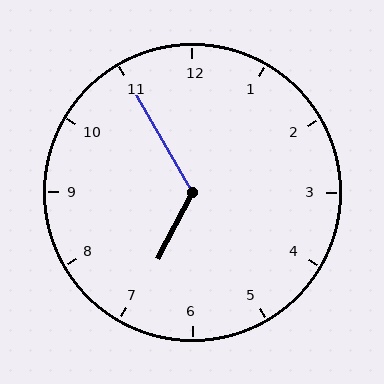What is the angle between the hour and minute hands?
Approximately 122 degrees.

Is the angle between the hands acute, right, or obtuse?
It is obtuse.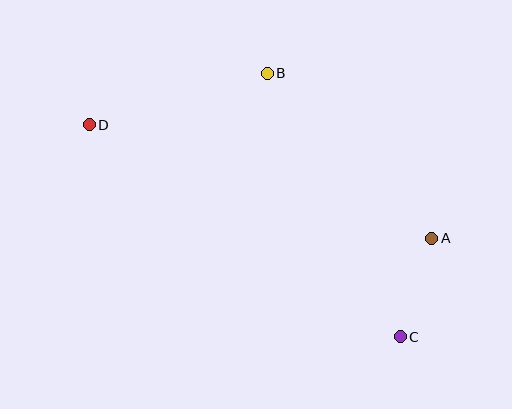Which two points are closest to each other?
Points A and C are closest to each other.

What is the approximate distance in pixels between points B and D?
The distance between B and D is approximately 185 pixels.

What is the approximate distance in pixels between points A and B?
The distance between A and B is approximately 233 pixels.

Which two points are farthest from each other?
Points C and D are farthest from each other.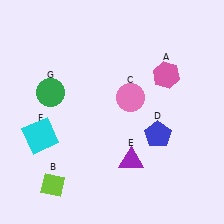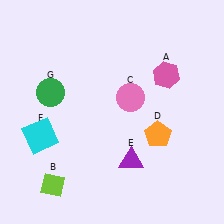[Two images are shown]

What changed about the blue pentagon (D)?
In Image 1, D is blue. In Image 2, it changed to orange.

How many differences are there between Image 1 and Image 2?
There is 1 difference between the two images.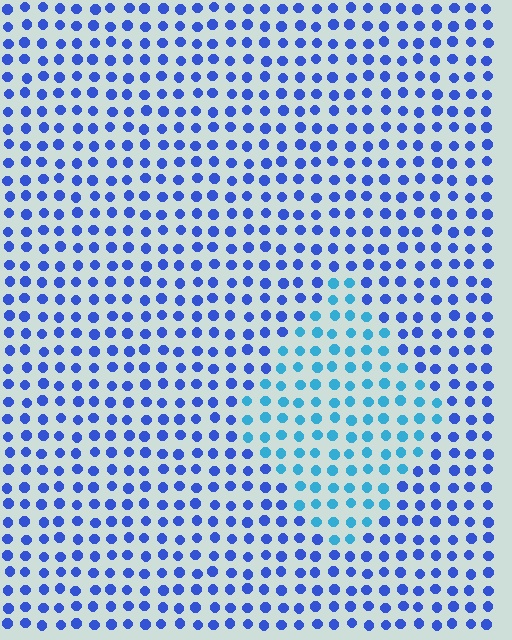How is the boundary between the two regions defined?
The boundary is defined purely by a slight shift in hue (about 33 degrees). Spacing, size, and orientation are identical on both sides.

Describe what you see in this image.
The image is filled with small blue elements in a uniform arrangement. A diamond-shaped region is visible where the elements are tinted to a slightly different hue, forming a subtle color boundary.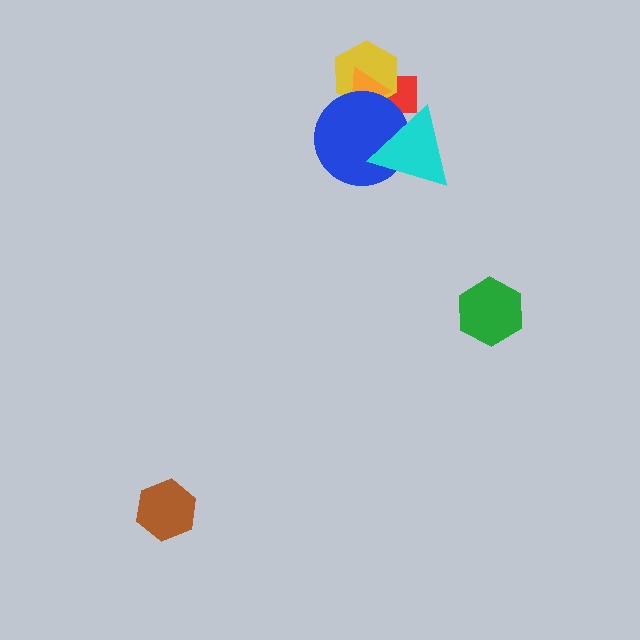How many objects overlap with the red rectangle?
4 objects overlap with the red rectangle.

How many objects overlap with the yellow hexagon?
3 objects overlap with the yellow hexagon.